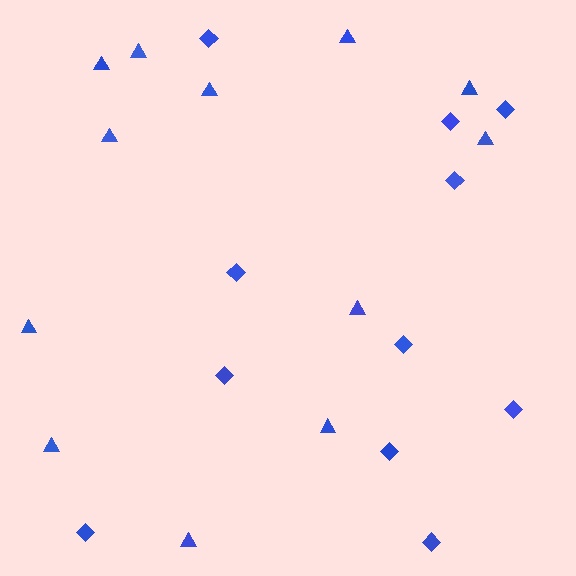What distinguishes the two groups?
There are 2 groups: one group of triangles (12) and one group of diamonds (11).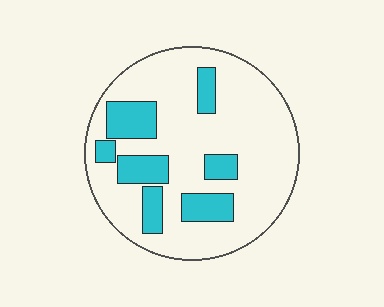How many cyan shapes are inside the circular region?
7.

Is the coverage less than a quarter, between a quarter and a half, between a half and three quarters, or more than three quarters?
Less than a quarter.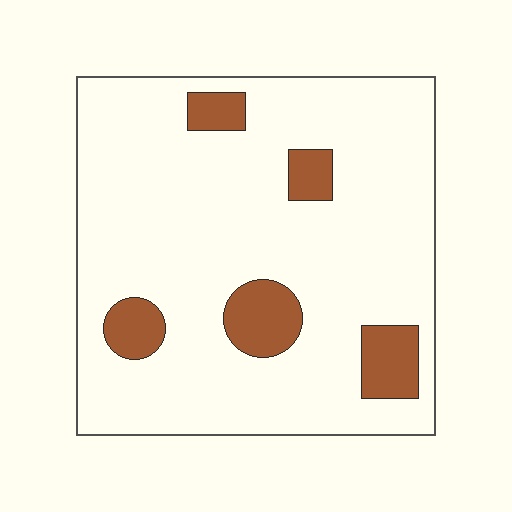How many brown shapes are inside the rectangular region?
5.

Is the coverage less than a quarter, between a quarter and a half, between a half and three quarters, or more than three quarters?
Less than a quarter.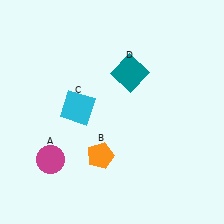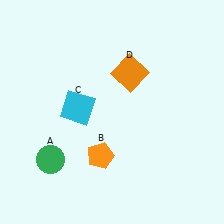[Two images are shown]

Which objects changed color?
A changed from magenta to green. D changed from teal to orange.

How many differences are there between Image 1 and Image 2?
There are 2 differences between the two images.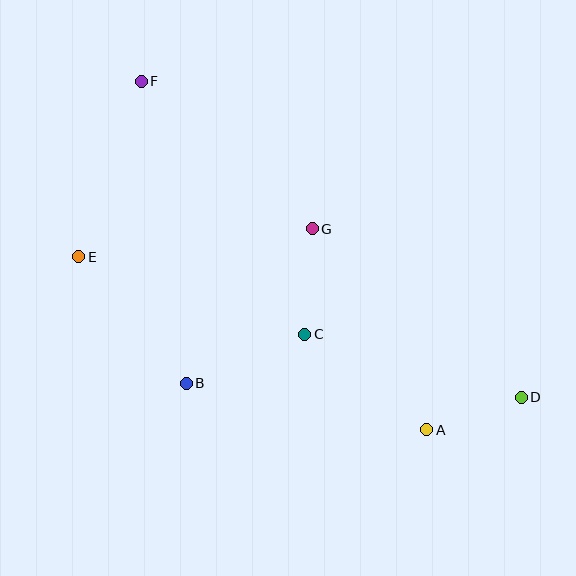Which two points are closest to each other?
Points A and D are closest to each other.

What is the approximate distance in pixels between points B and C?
The distance between B and C is approximately 128 pixels.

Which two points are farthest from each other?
Points D and F are farthest from each other.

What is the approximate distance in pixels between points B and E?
The distance between B and E is approximately 166 pixels.